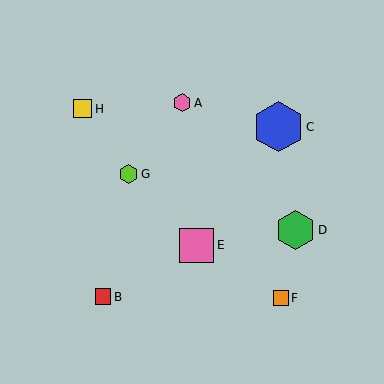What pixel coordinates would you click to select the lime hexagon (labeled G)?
Click at (129, 174) to select the lime hexagon G.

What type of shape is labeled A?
Shape A is a pink hexagon.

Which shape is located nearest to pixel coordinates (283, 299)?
The orange square (labeled F) at (281, 298) is nearest to that location.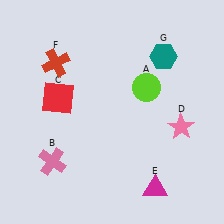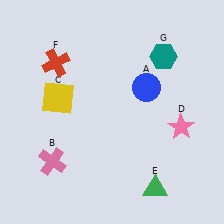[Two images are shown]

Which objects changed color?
A changed from lime to blue. C changed from red to yellow. E changed from magenta to green.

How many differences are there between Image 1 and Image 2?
There are 3 differences between the two images.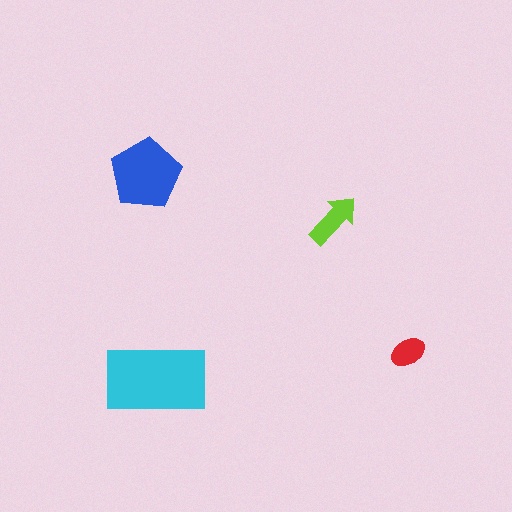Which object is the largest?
The cyan rectangle.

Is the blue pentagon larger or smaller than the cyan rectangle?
Smaller.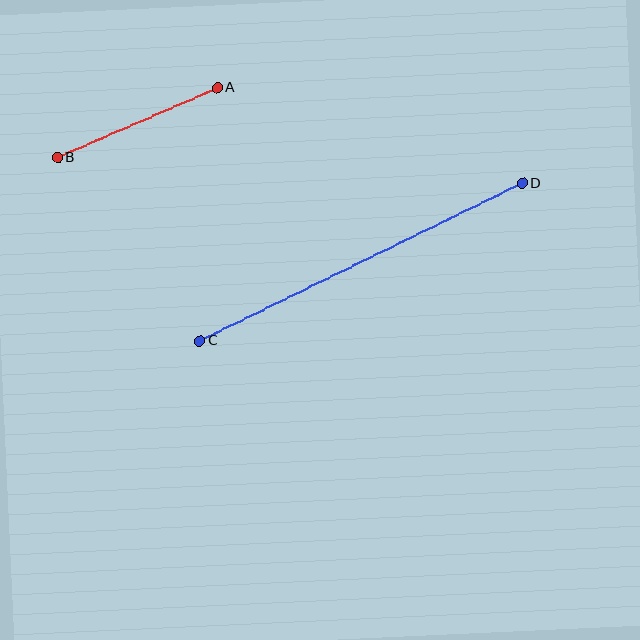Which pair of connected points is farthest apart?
Points C and D are farthest apart.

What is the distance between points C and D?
The distance is approximately 359 pixels.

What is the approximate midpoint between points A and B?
The midpoint is at approximately (137, 123) pixels.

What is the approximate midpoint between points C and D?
The midpoint is at approximately (361, 262) pixels.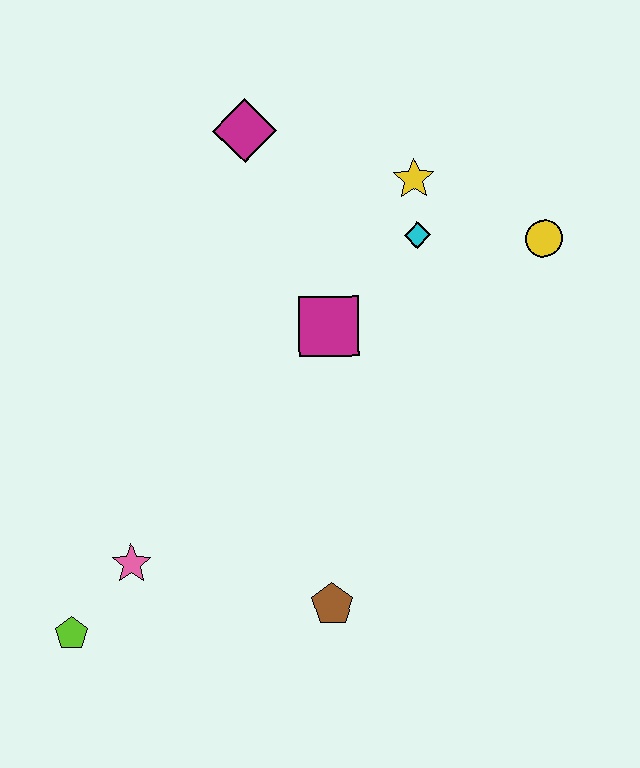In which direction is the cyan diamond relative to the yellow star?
The cyan diamond is below the yellow star.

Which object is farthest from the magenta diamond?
The lime pentagon is farthest from the magenta diamond.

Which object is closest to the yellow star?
The cyan diamond is closest to the yellow star.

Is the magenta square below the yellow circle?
Yes